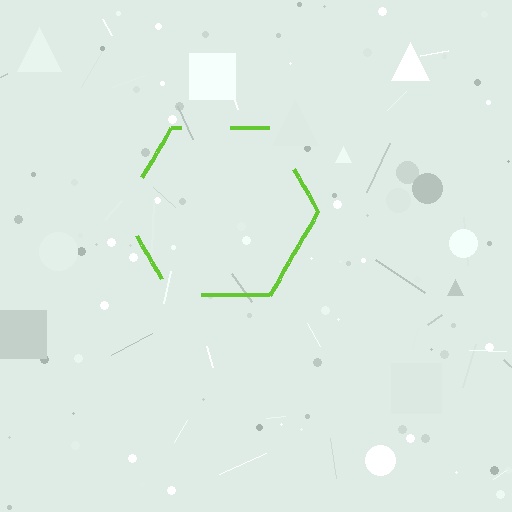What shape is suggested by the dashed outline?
The dashed outline suggests a hexagon.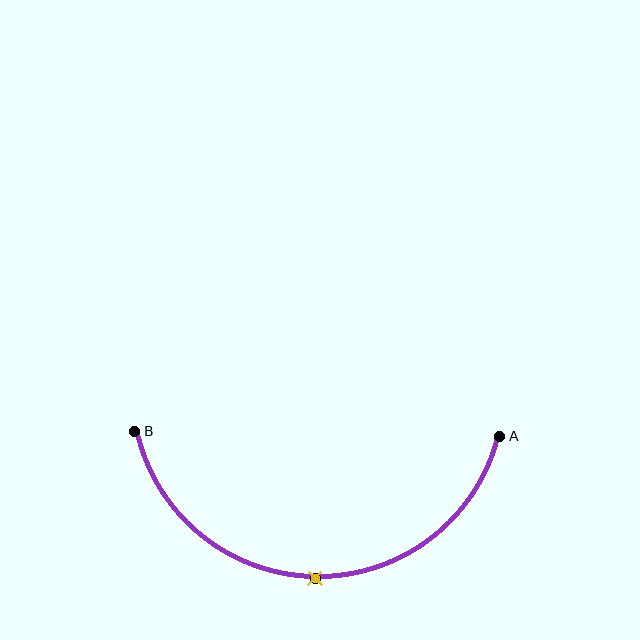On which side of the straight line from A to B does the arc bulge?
The arc bulges below the straight line connecting A and B.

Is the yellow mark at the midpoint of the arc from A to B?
Yes. The yellow mark lies on the arc at equal arc-length from both A and B — it is the arc midpoint.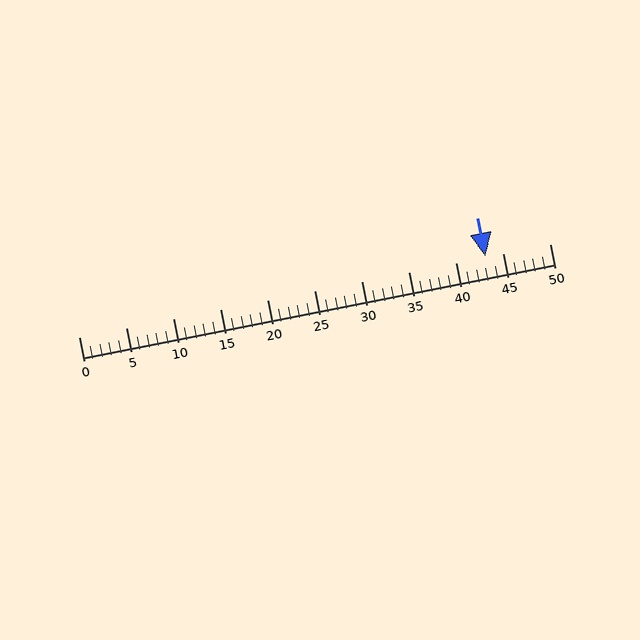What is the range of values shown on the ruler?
The ruler shows values from 0 to 50.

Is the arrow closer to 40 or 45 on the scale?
The arrow is closer to 45.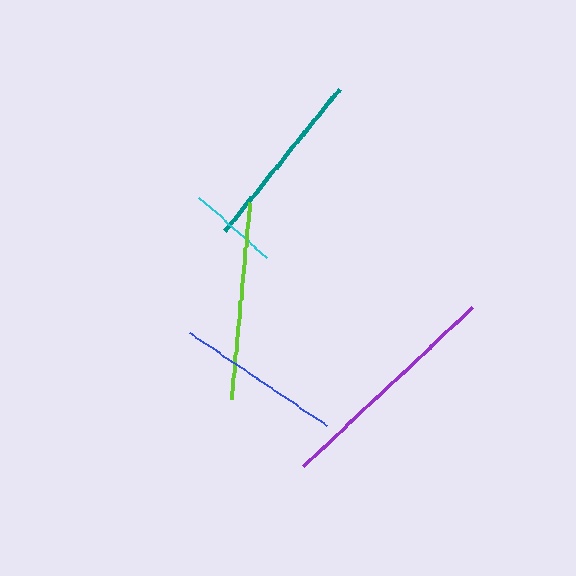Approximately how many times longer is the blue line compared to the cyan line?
The blue line is approximately 1.8 times the length of the cyan line.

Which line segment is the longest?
The purple line is the longest at approximately 232 pixels.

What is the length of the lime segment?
The lime segment is approximately 197 pixels long.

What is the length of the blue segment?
The blue segment is approximately 165 pixels long.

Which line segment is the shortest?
The cyan line is the shortest at approximately 91 pixels.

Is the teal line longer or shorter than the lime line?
The lime line is longer than the teal line.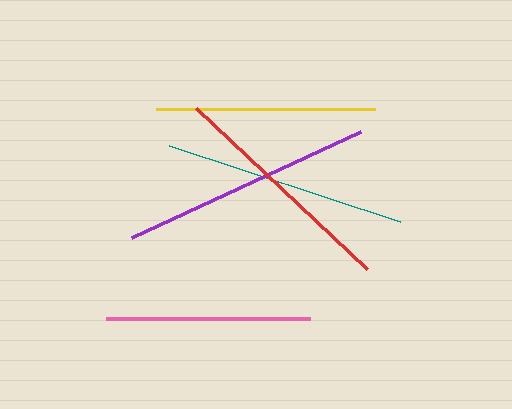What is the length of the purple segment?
The purple segment is approximately 252 pixels long.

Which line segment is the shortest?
The pink line is the shortest at approximately 204 pixels.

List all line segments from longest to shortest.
From longest to shortest: purple, teal, red, yellow, pink.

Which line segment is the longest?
The purple line is the longest at approximately 252 pixels.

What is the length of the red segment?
The red segment is approximately 235 pixels long.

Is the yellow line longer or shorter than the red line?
The red line is longer than the yellow line.